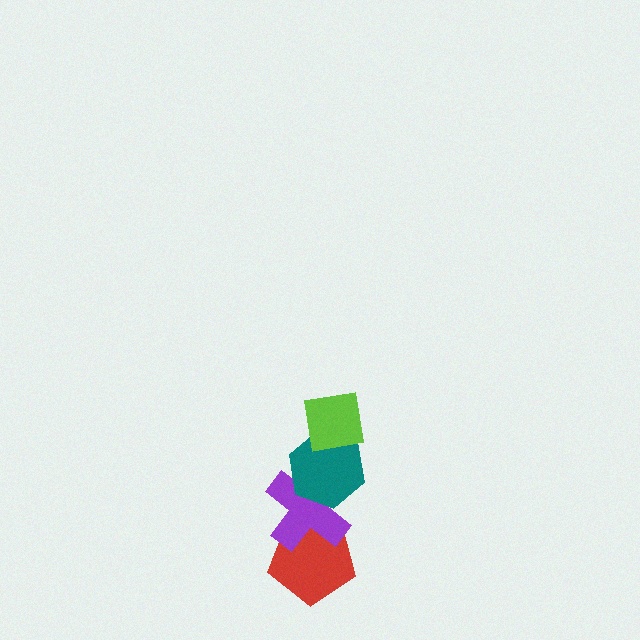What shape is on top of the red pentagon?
The purple cross is on top of the red pentagon.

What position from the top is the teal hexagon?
The teal hexagon is 2nd from the top.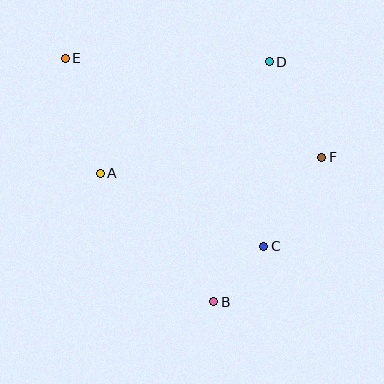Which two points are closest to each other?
Points B and C are closest to each other.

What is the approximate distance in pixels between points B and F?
The distance between B and F is approximately 180 pixels.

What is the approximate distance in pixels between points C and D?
The distance between C and D is approximately 184 pixels.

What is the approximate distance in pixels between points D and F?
The distance between D and F is approximately 109 pixels.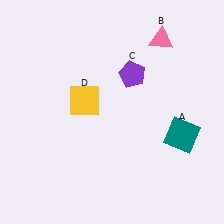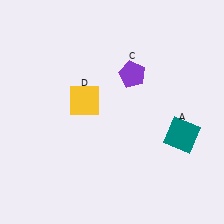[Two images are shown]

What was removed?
The pink triangle (B) was removed in Image 2.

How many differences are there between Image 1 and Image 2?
There is 1 difference between the two images.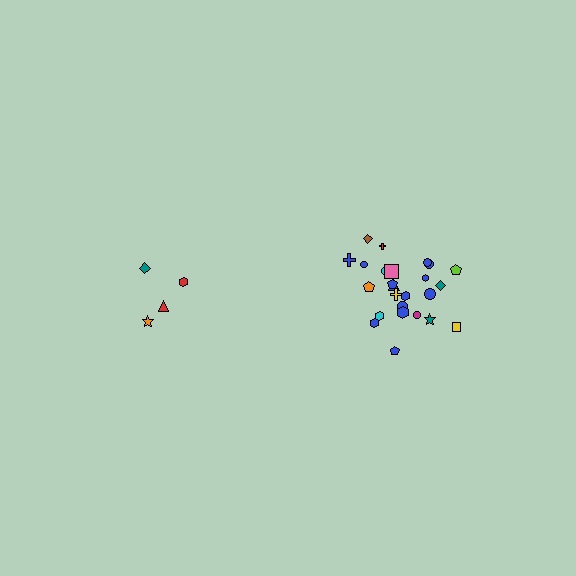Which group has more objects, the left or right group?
The right group.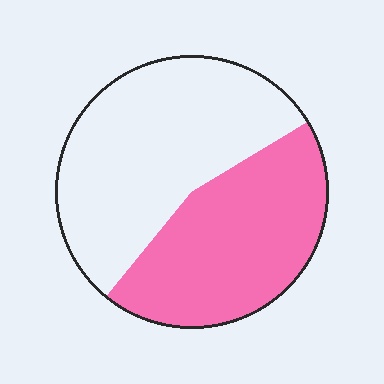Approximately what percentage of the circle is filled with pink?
Approximately 45%.